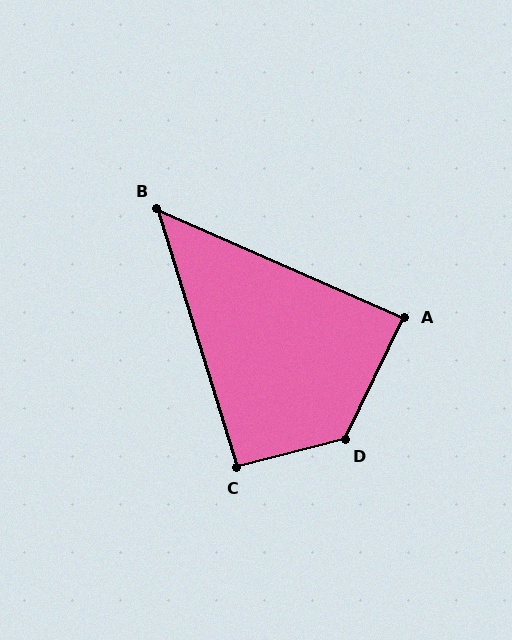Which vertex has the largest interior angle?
D, at approximately 131 degrees.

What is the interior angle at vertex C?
Approximately 92 degrees (approximately right).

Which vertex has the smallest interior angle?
B, at approximately 49 degrees.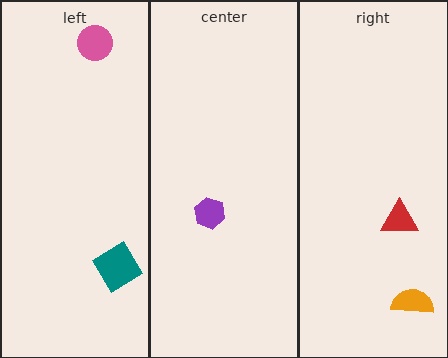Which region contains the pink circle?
The left region.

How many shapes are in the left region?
2.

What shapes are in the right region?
The orange semicircle, the red triangle.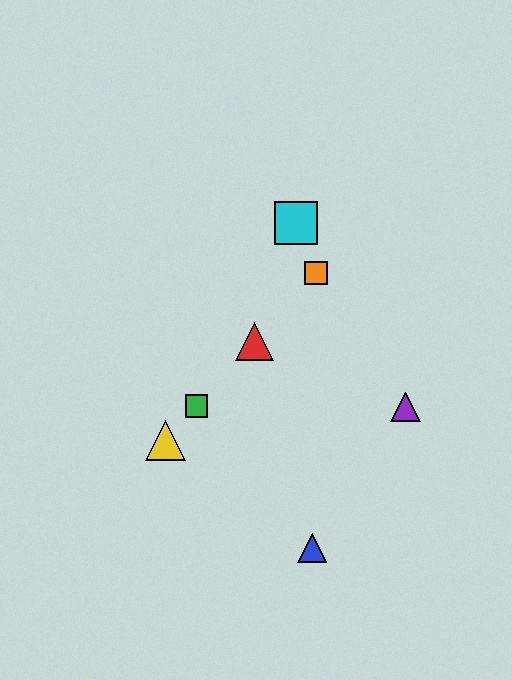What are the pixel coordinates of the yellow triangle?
The yellow triangle is at (165, 441).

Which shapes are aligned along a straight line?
The red triangle, the green square, the yellow triangle, the orange square are aligned along a straight line.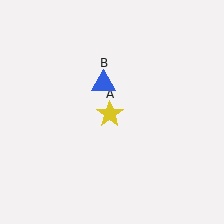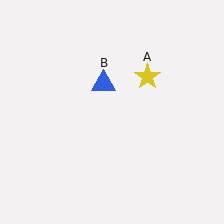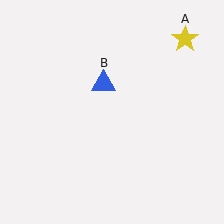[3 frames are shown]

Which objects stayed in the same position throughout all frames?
Blue triangle (object B) remained stationary.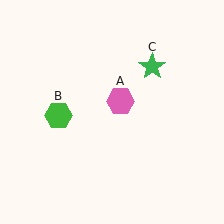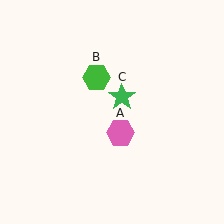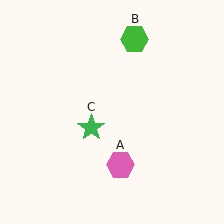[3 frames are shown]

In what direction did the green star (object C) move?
The green star (object C) moved down and to the left.